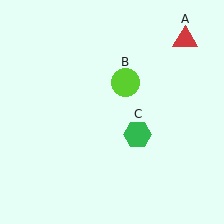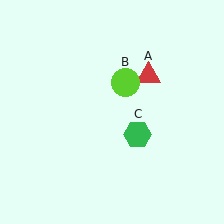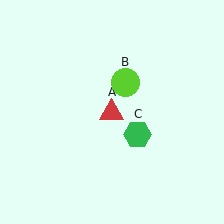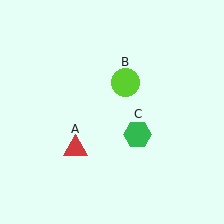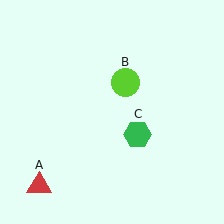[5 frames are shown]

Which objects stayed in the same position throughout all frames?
Lime circle (object B) and green hexagon (object C) remained stationary.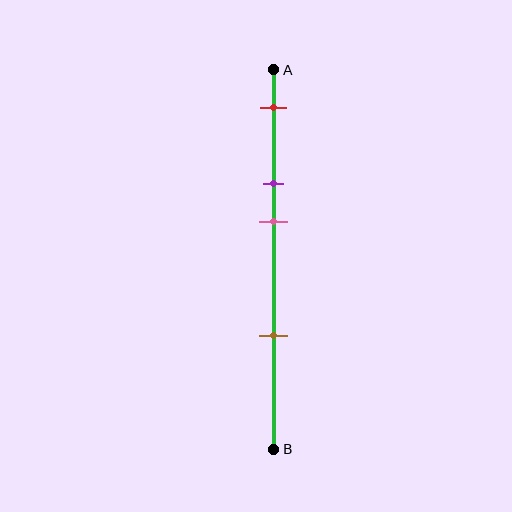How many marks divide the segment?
There are 4 marks dividing the segment.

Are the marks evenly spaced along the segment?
No, the marks are not evenly spaced.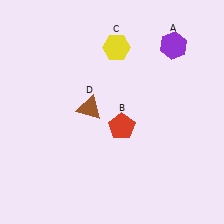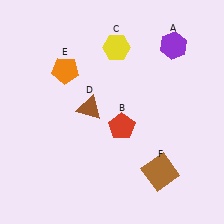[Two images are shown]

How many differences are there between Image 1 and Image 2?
There are 2 differences between the two images.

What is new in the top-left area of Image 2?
An orange pentagon (E) was added in the top-left area of Image 2.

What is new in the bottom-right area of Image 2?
A brown square (F) was added in the bottom-right area of Image 2.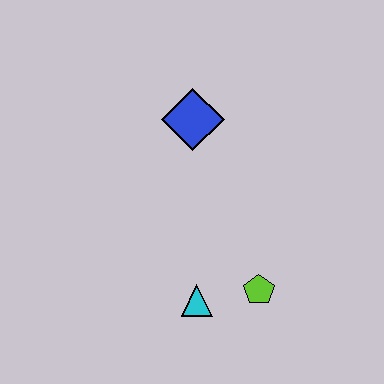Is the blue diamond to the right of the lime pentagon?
No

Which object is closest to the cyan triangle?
The lime pentagon is closest to the cyan triangle.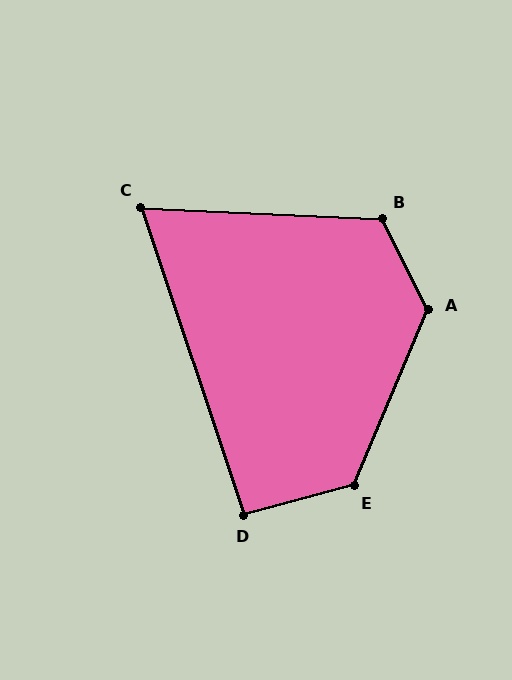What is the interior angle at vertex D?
Approximately 94 degrees (approximately right).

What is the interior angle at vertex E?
Approximately 128 degrees (obtuse).